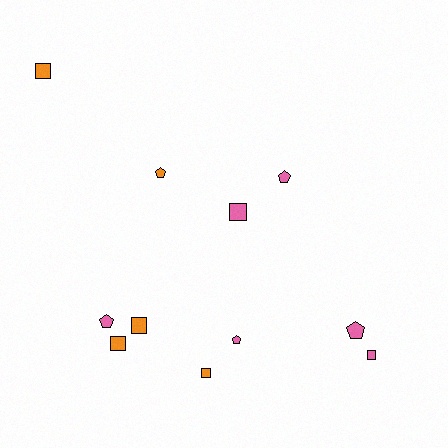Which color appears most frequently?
Pink, with 6 objects.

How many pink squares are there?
There are 2 pink squares.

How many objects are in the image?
There are 11 objects.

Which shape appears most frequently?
Square, with 6 objects.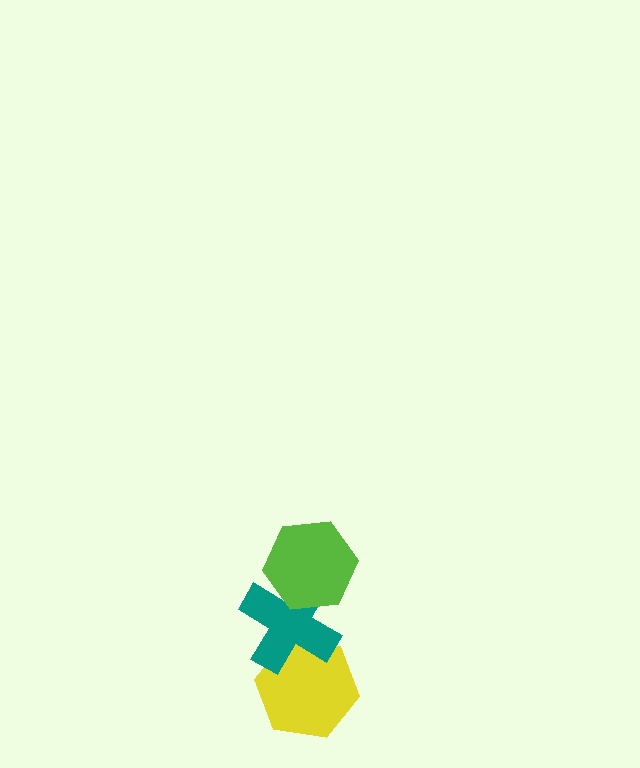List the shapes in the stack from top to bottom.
From top to bottom: the lime hexagon, the teal cross, the yellow hexagon.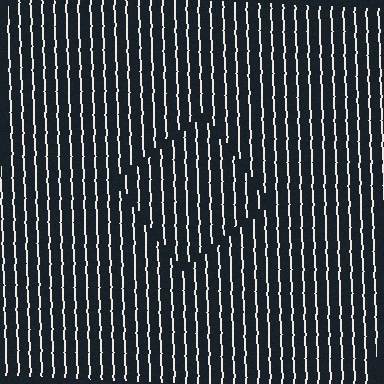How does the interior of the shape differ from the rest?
The interior of the shape contains the same grating, shifted by half a period — the contour is defined by the phase discontinuity where line-ends from the inner and outer gratings abut.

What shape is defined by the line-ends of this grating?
An illusory square. The interior of the shape contains the same grating, shifted by half a period — the contour is defined by the phase discontinuity where line-ends from the inner and outer gratings abut.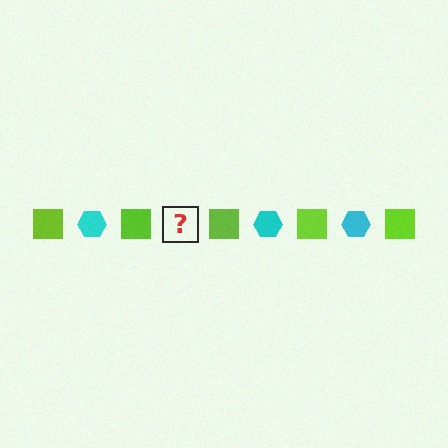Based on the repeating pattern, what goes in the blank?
The blank should be a cyan hexagon.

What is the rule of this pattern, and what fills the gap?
The rule is that the pattern alternates between lime square and cyan hexagon. The gap should be filled with a cyan hexagon.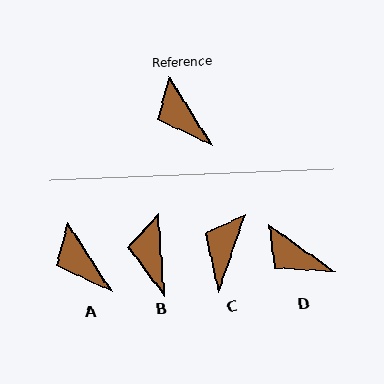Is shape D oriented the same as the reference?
No, it is off by about 22 degrees.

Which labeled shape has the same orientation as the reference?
A.